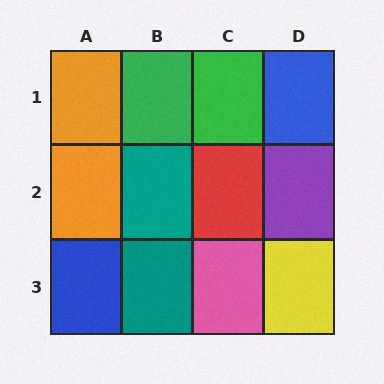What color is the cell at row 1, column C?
Green.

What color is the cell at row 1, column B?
Green.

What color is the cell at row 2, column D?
Purple.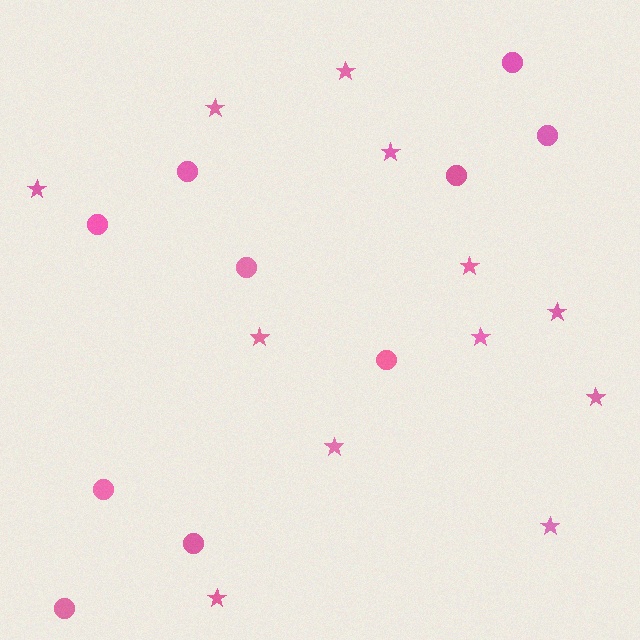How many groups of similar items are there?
There are 2 groups: one group of circles (10) and one group of stars (12).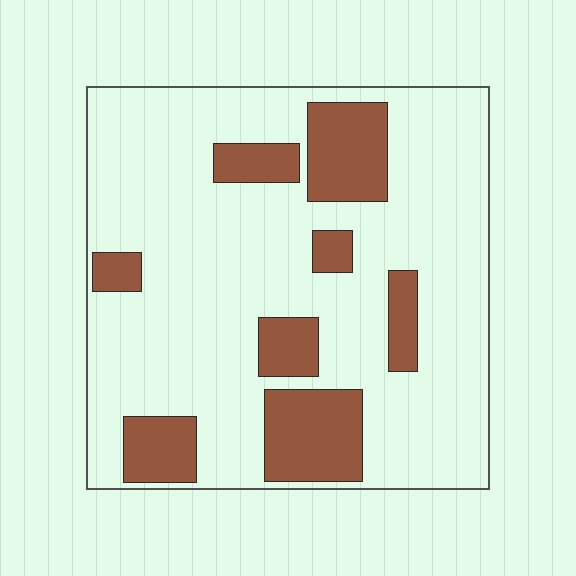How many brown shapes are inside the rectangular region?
8.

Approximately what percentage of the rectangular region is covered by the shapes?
Approximately 20%.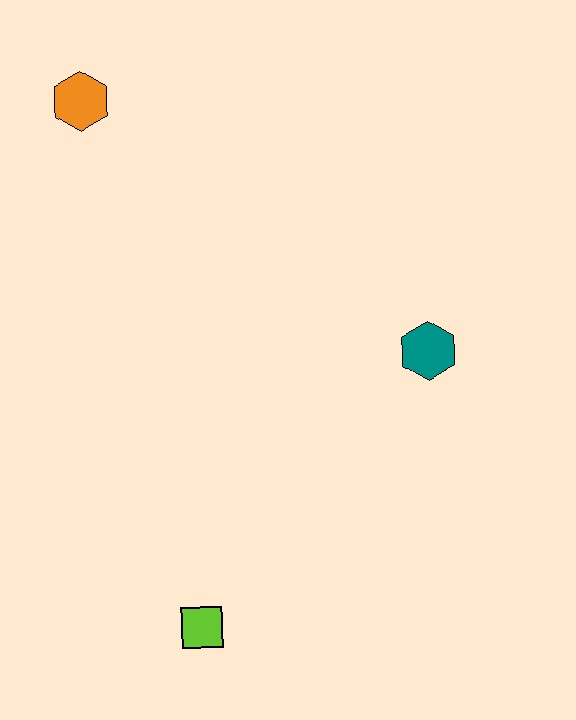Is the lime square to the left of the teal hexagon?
Yes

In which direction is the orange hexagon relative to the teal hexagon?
The orange hexagon is to the left of the teal hexagon.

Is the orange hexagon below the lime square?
No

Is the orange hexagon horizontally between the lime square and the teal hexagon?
No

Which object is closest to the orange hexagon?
The teal hexagon is closest to the orange hexagon.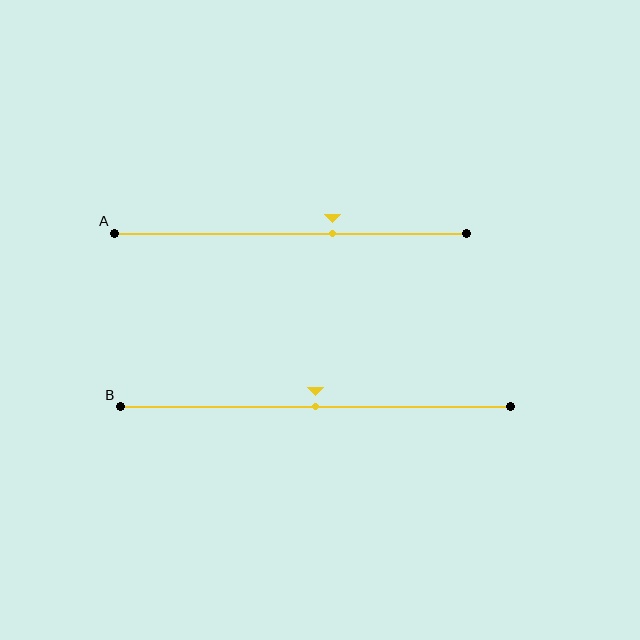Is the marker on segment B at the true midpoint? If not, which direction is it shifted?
Yes, the marker on segment B is at the true midpoint.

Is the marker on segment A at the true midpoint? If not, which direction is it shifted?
No, the marker on segment A is shifted to the right by about 12% of the segment length.